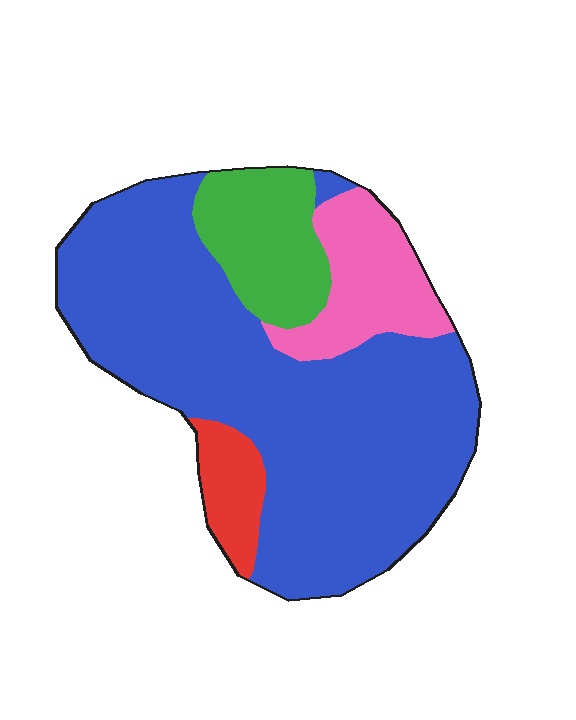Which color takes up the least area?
Red, at roughly 5%.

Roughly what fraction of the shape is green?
Green takes up about one eighth (1/8) of the shape.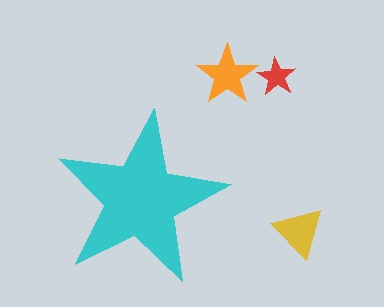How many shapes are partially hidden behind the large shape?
0 shapes are partially hidden.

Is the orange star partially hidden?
No, the orange star is fully visible.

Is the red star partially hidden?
No, the red star is fully visible.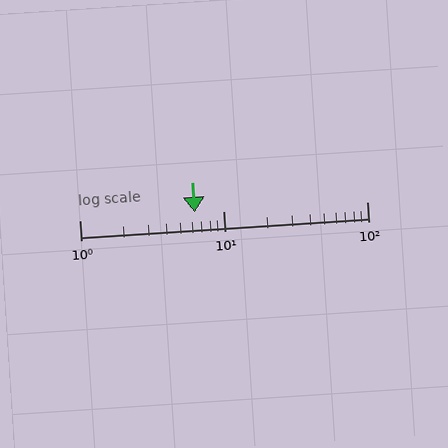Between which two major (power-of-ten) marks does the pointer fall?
The pointer is between 1 and 10.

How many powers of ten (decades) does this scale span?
The scale spans 2 decades, from 1 to 100.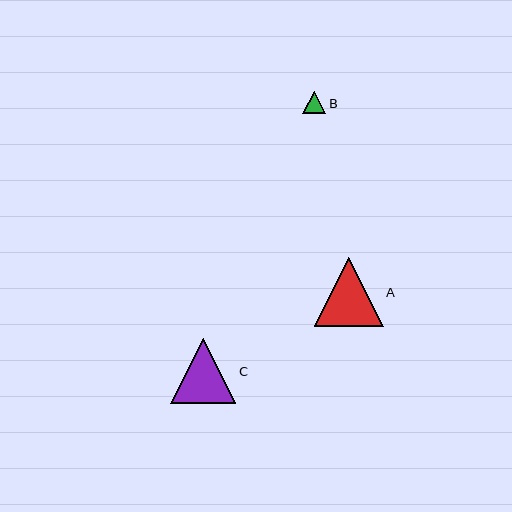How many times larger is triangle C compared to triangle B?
Triangle C is approximately 2.9 times the size of triangle B.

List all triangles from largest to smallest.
From largest to smallest: A, C, B.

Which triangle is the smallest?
Triangle B is the smallest with a size of approximately 23 pixels.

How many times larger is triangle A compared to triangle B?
Triangle A is approximately 3.0 times the size of triangle B.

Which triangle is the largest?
Triangle A is the largest with a size of approximately 69 pixels.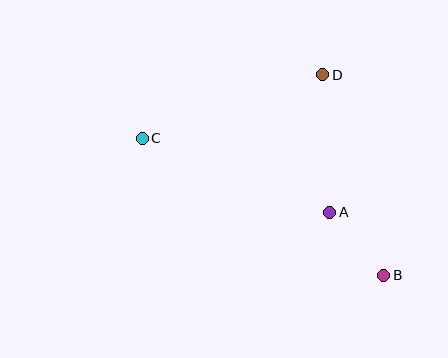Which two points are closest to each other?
Points A and B are closest to each other.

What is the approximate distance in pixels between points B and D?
The distance between B and D is approximately 210 pixels.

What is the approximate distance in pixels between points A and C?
The distance between A and C is approximately 202 pixels.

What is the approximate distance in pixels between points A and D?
The distance between A and D is approximately 137 pixels.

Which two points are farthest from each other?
Points B and C are farthest from each other.